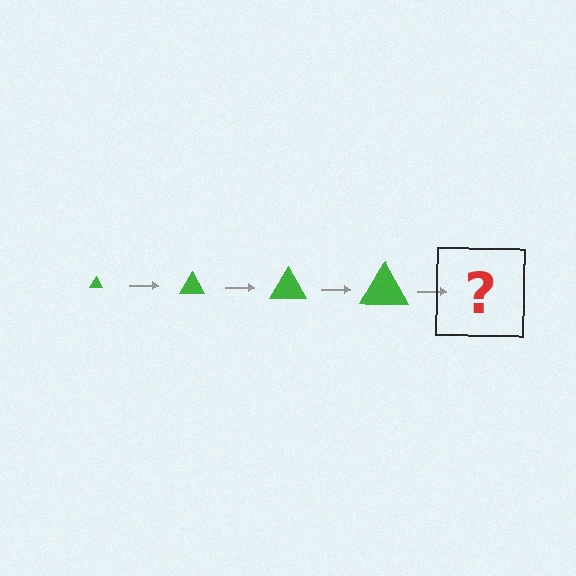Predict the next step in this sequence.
The next step is a green triangle, larger than the previous one.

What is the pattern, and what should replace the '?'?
The pattern is that the triangle gets progressively larger each step. The '?' should be a green triangle, larger than the previous one.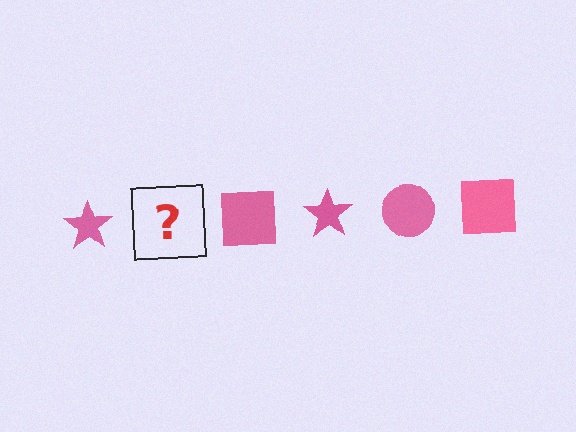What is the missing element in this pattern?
The missing element is a pink circle.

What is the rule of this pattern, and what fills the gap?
The rule is that the pattern cycles through star, circle, square shapes in pink. The gap should be filled with a pink circle.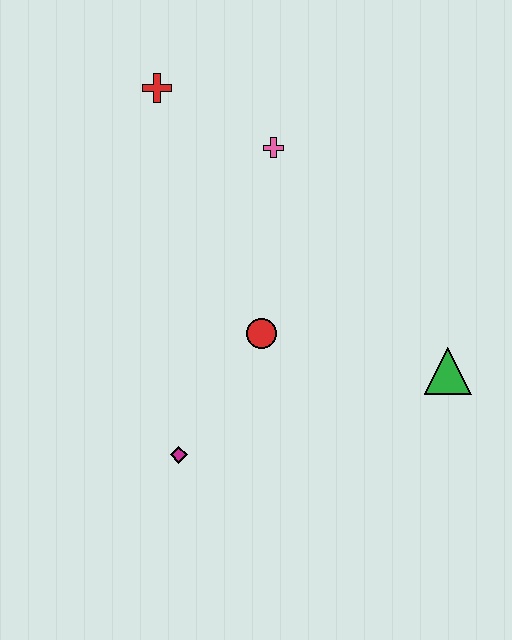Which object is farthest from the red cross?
The green triangle is farthest from the red cross.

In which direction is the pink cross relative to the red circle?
The pink cross is above the red circle.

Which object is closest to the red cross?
The pink cross is closest to the red cross.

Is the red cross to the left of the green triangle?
Yes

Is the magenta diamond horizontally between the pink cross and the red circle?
No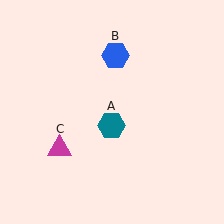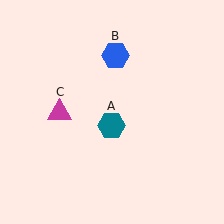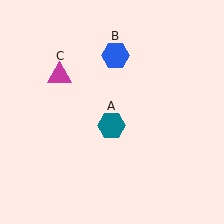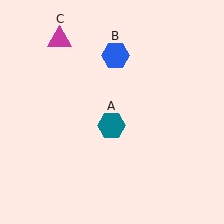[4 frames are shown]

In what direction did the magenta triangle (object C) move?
The magenta triangle (object C) moved up.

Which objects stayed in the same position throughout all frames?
Teal hexagon (object A) and blue hexagon (object B) remained stationary.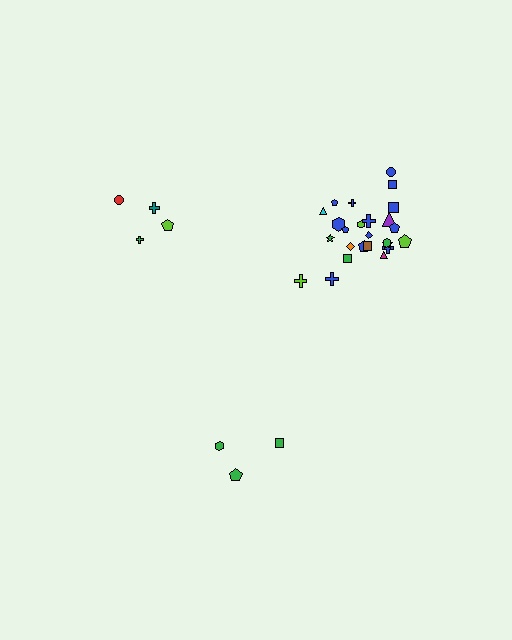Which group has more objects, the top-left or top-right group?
The top-right group.